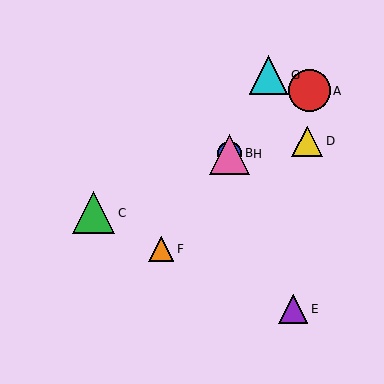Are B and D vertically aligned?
No, B is at x≈230 and D is at x≈307.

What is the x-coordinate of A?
Object A is at x≈309.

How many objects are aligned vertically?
2 objects (B, H) are aligned vertically.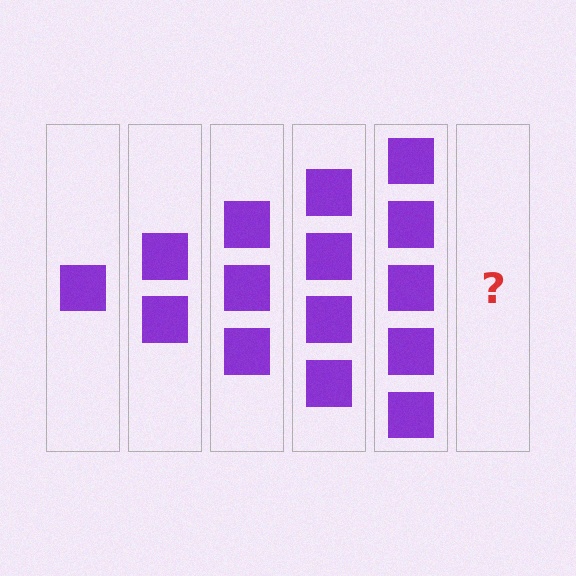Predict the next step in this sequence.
The next step is 6 squares.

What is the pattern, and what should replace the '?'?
The pattern is that each step adds one more square. The '?' should be 6 squares.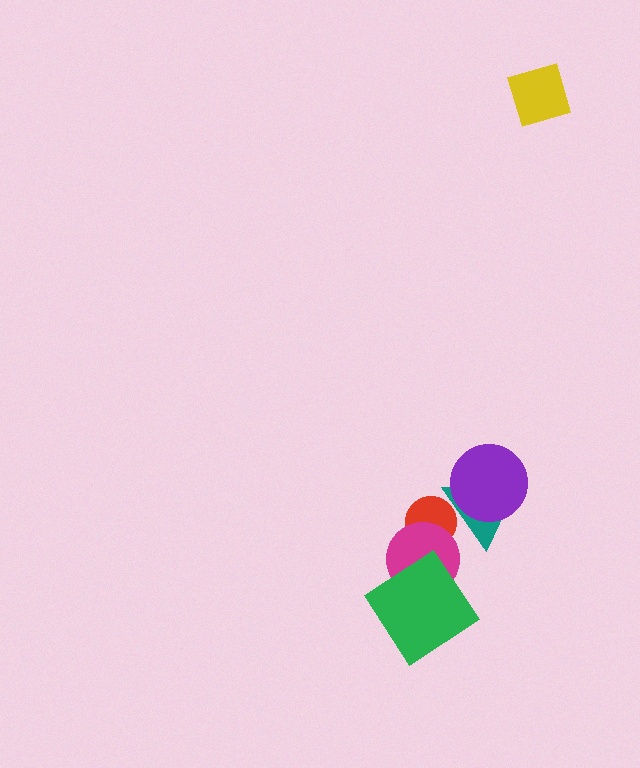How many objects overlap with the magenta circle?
2 objects overlap with the magenta circle.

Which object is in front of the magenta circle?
The green diamond is in front of the magenta circle.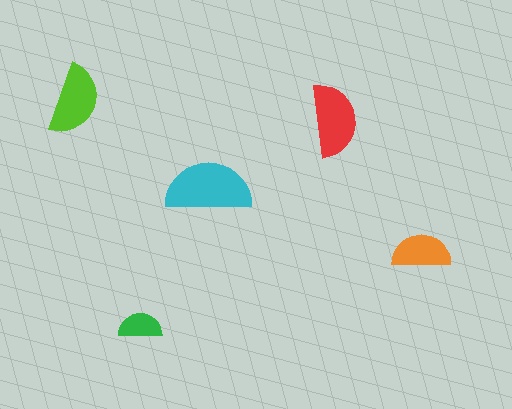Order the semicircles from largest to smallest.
the cyan one, the red one, the lime one, the orange one, the green one.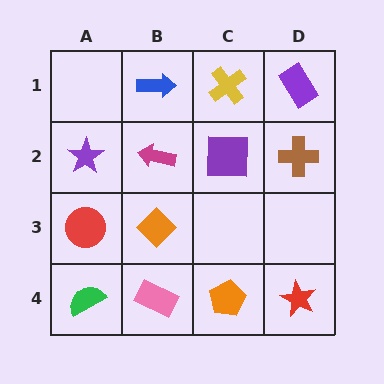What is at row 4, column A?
A green semicircle.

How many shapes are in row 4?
4 shapes.